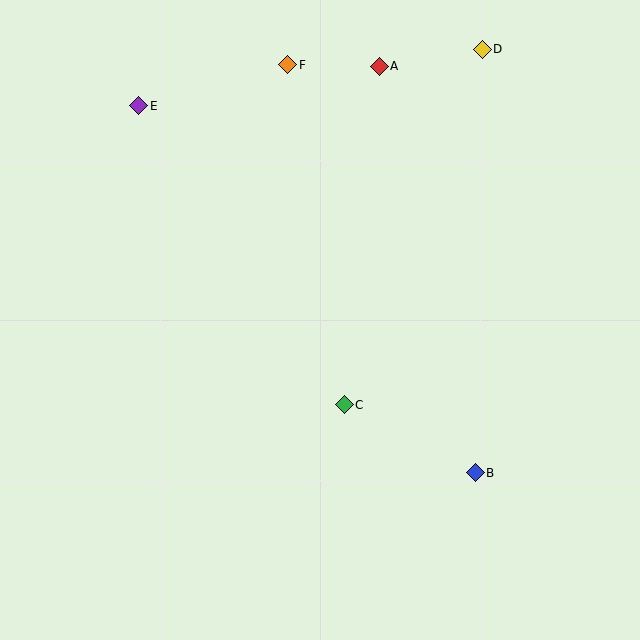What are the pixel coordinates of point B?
Point B is at (475, 473).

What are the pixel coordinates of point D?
Point D is at (482, 49).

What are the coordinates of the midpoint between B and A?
The midpoint between B and A is at (427, 270).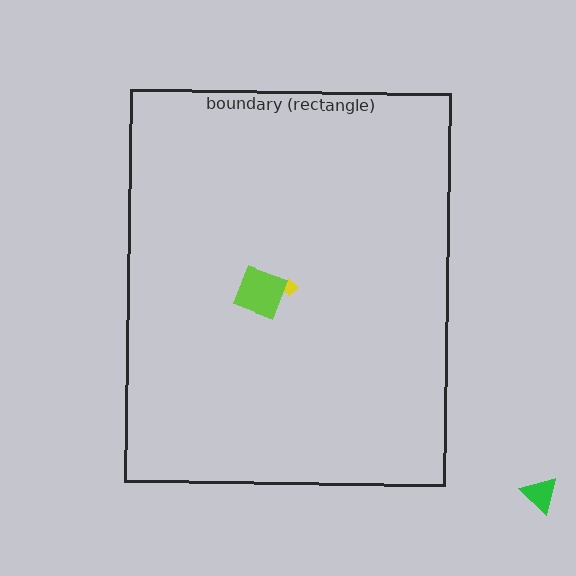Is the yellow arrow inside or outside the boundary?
Inside.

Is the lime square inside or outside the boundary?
Inside.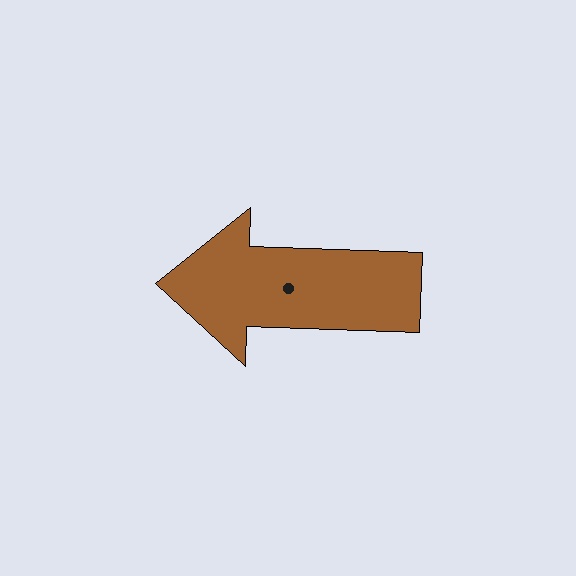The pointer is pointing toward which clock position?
Roughly 9 o'clock.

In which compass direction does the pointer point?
West.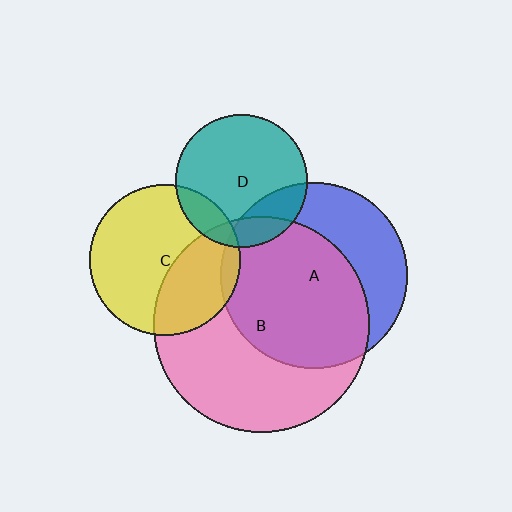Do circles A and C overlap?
Yes.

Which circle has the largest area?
Circle B (pink).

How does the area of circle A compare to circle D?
Approximately 2.0 times.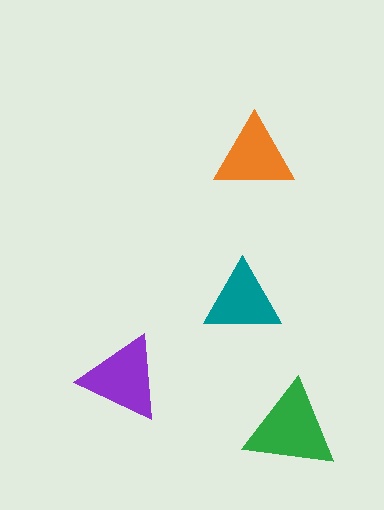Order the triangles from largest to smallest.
the green one, the purple one, the orange one, the teal one.